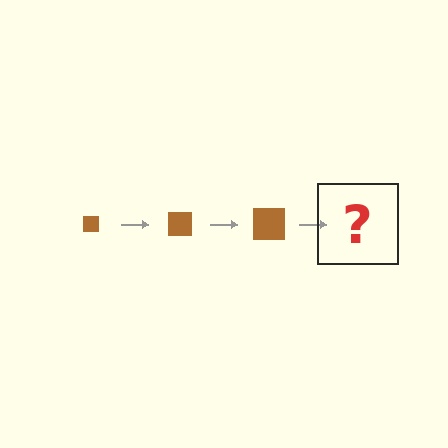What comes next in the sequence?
The next element should be a brown square, larger than the previous one.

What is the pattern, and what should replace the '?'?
The pattern is that the square gets progressively larger each step. The '?' should be a brown square, larger than the previous one.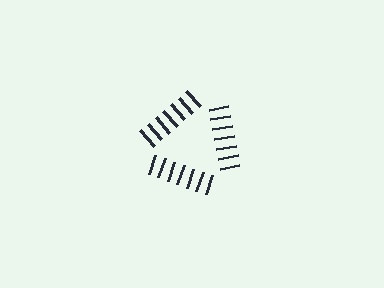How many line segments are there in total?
21 — 7 along each of the 3 edges.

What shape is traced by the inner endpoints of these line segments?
An illusory triangle — the line segments terminate on its edges but no continuous stroke is drawn.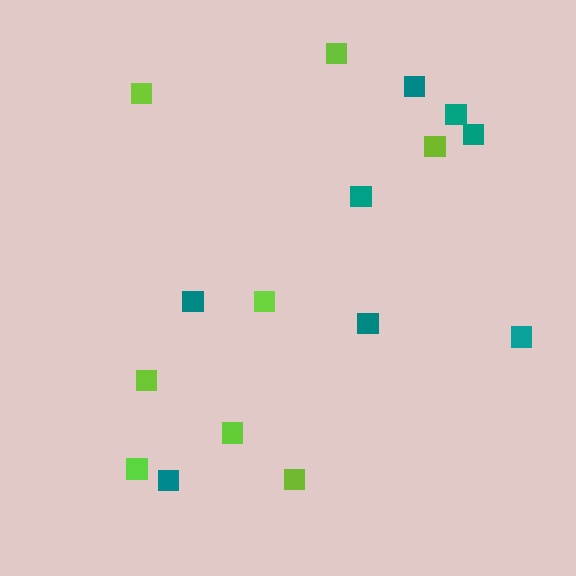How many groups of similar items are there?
There are 2 groups: one group of lime squares (8) and one group of teal squares (8).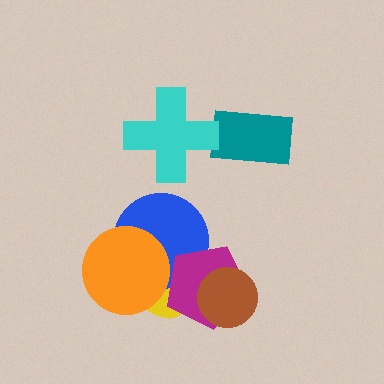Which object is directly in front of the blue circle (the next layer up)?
The magenta pentagon is directly in front of the blue circle.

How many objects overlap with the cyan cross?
0 objects overlap with the cyan cross.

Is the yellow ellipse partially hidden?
Yes, it is partially covered by another shape.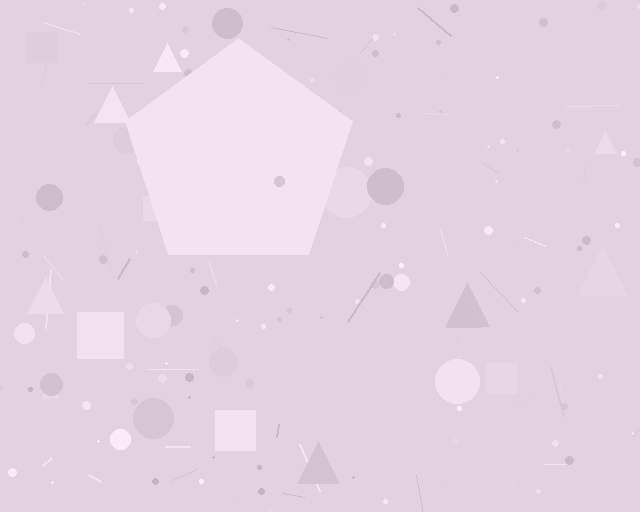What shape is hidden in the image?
A pentagon is hidden in the image.